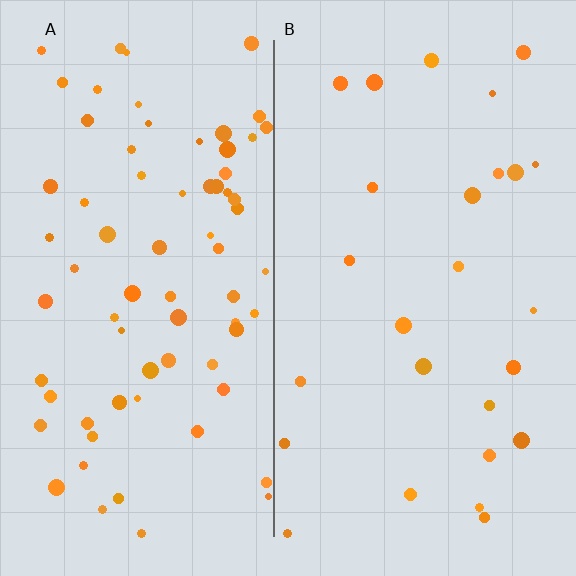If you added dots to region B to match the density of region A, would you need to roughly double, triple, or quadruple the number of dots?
Approximately triple.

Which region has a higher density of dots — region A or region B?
A (the left).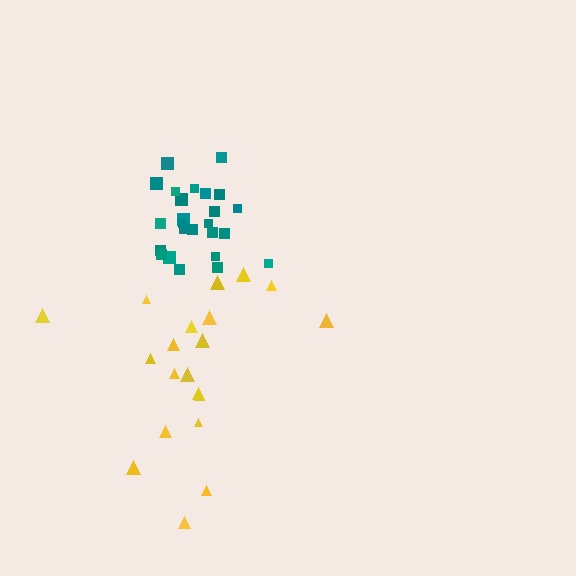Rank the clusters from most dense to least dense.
teal, yellow.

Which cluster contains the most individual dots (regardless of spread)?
Teal (25).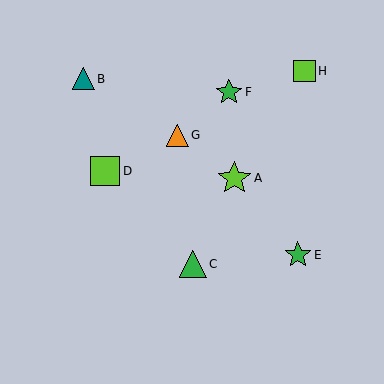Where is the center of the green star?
The center of the green star is at (229, 92).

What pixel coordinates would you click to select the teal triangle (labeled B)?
Click at (83, 79) to select the teal triangle B.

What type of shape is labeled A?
Shape A is a lime star.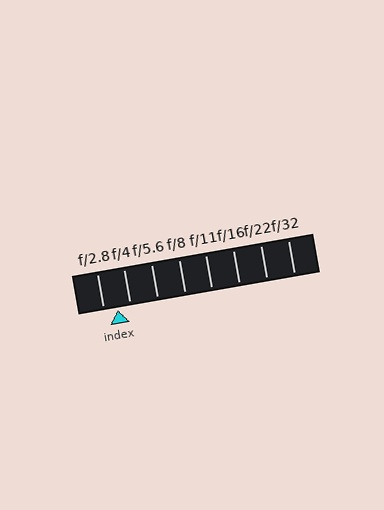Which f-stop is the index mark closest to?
The index mark is closest to f/4.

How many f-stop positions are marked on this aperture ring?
There are 8 f-stop positions marked.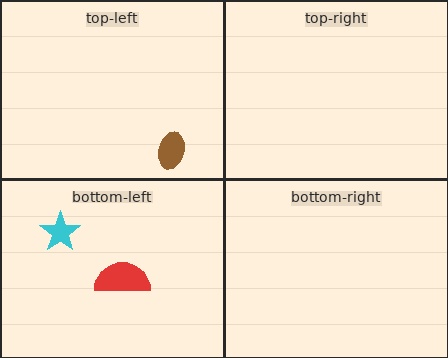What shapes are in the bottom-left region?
The red semicircle, the cyan star.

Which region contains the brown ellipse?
The top-left region.